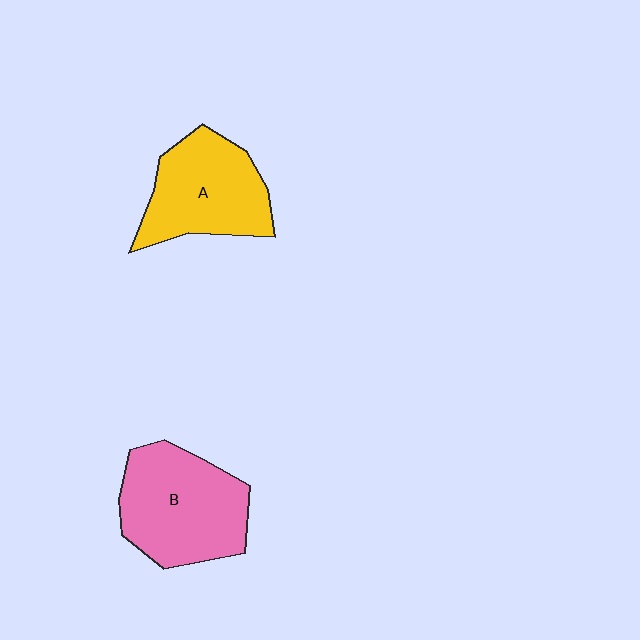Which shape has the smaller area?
Shape A (yellow).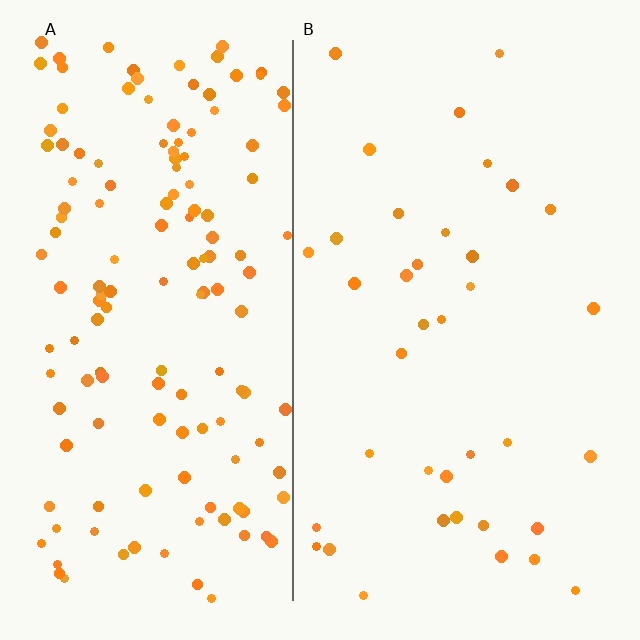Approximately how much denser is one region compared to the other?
Approximately 3.9× — region A over region B.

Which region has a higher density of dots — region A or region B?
A (the left).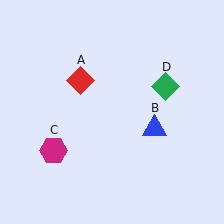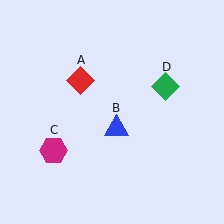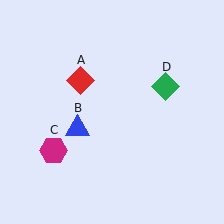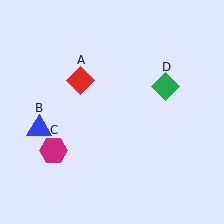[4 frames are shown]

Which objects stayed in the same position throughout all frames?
Red diamond (object A) and magenta hexagon (object C) and green diamond (object D) remained stationary.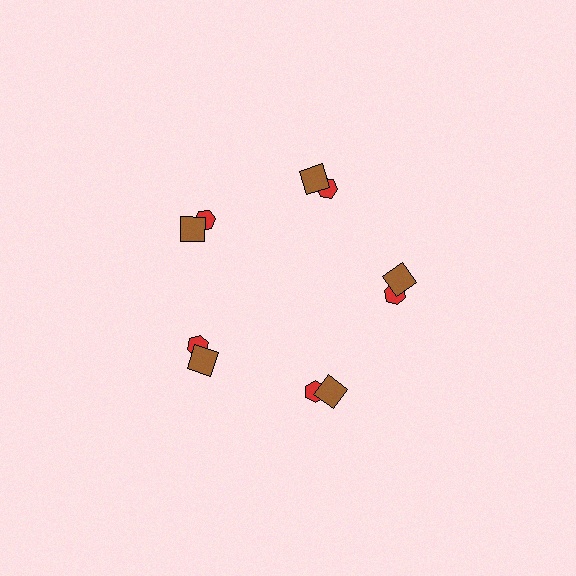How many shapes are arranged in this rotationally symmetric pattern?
There are 10 shapes, arranged in 5 groups of 2.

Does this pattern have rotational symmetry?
Yes, this pattern has 5-fold rotational symmetry. It looks the same after rotating 72 degrees around the center.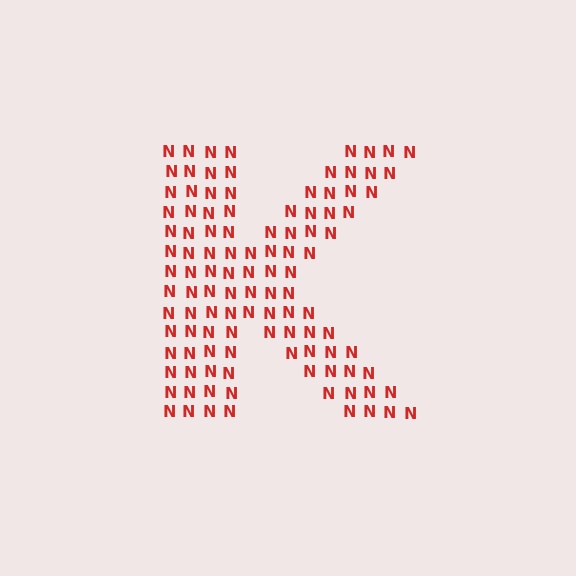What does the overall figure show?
The overall figure shows the letter K.